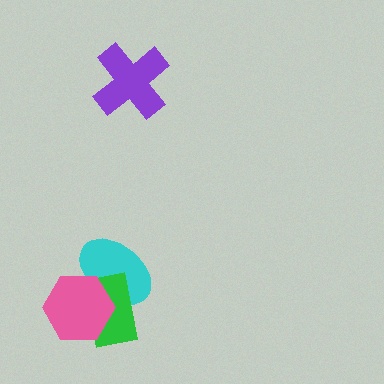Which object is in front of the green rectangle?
The pink hexagon is in front of the green rectangle.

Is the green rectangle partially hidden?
Yes, it is partially covered by another shape.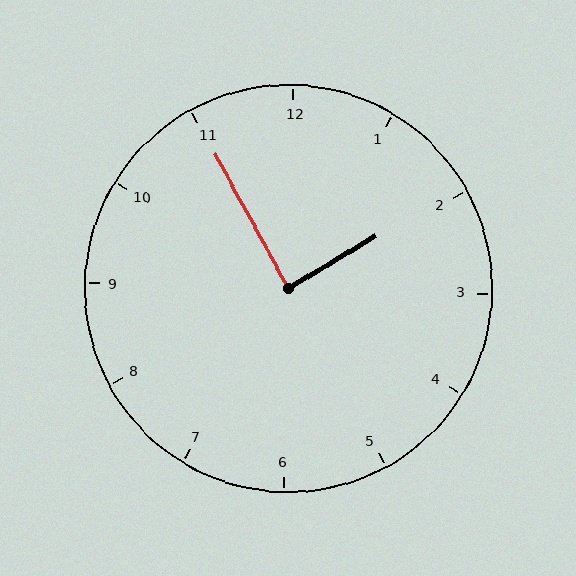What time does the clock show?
1:55.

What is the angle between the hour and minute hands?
Approximately 88 degrees.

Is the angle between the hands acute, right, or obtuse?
It is right.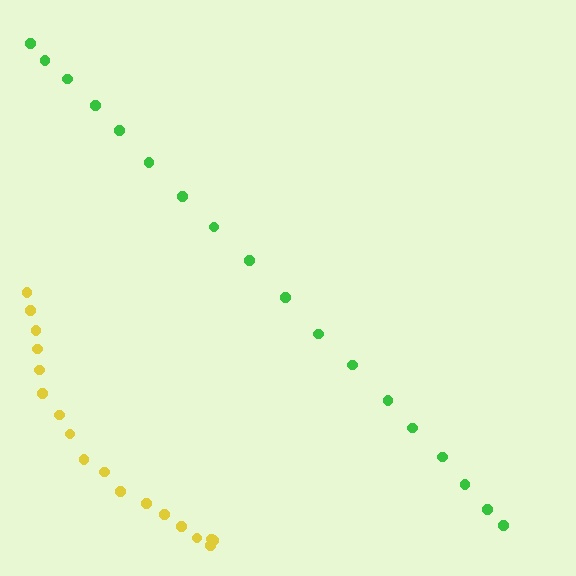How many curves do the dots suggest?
There are 2 distinct paths.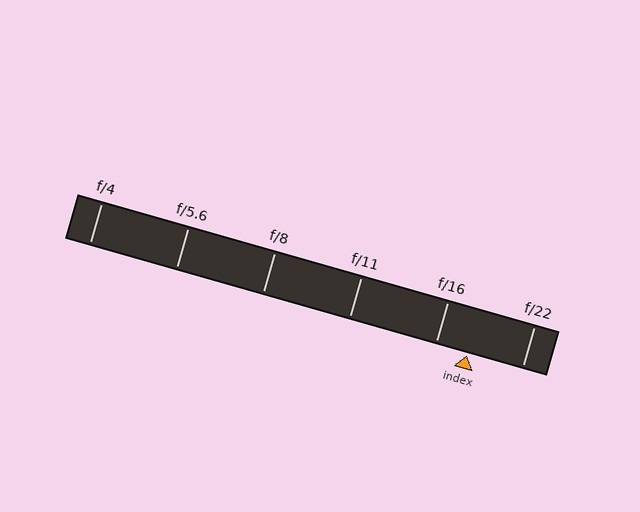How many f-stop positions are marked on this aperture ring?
There are 6 f-stop positions marked.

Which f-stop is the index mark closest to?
The index mark is closest to f/16.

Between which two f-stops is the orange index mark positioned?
The index mark is between f/16 and f/22.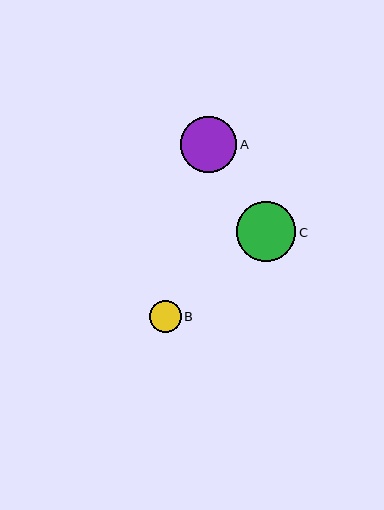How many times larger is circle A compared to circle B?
Circle A is approximately 1.8 times the size of circle B.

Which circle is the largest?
Circle C is the largest with a size of approximately 60 pixels.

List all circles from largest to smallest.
From largest to smallest: C, A, B.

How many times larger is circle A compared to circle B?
Circle A is approximately 1.8 times the size of circle B.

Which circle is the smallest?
Circle B is the smallest with a size of approximately 32 pixels.